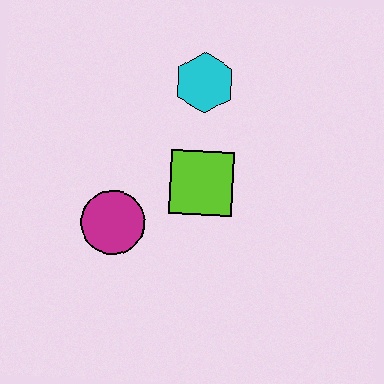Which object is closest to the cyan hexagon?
The lime square is closest to the cyan hexagon.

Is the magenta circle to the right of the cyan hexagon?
No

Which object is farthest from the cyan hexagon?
The magenta circle is farthest from the cyan hexagon.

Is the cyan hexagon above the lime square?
Yes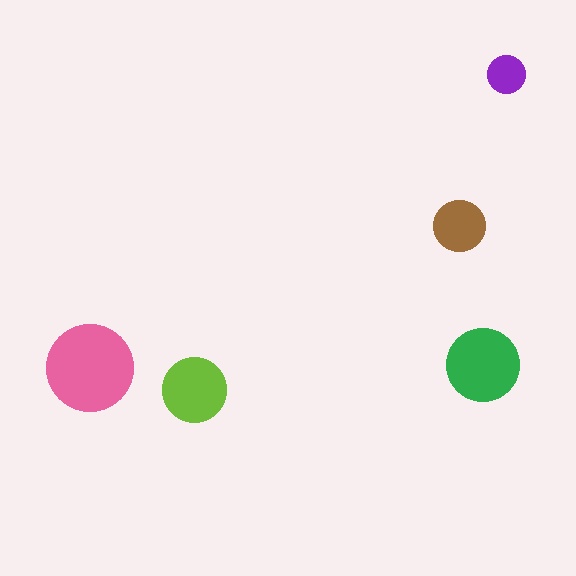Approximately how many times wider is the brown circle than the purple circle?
About 1.5 times wider.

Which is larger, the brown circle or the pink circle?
The pink one.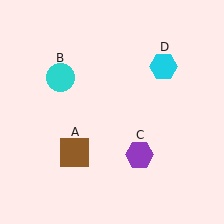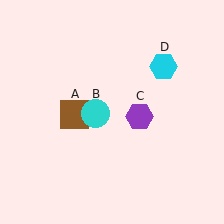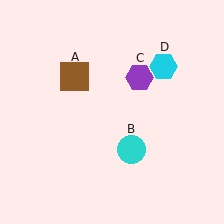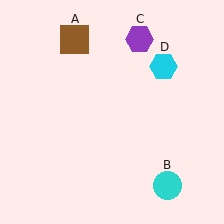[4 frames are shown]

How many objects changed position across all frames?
3 objects changed position: brown square (object A), cyan circle (object B), purple hexagon (object C).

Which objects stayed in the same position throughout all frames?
Cyan hexagon (object D) remained stationary.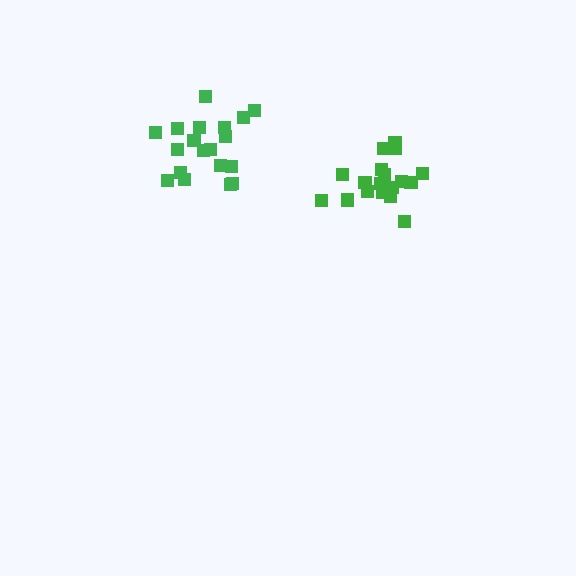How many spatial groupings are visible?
There are 2 spatial groupings.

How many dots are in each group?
Group 1: 19 dots, Group 2: 18 dots (37 total).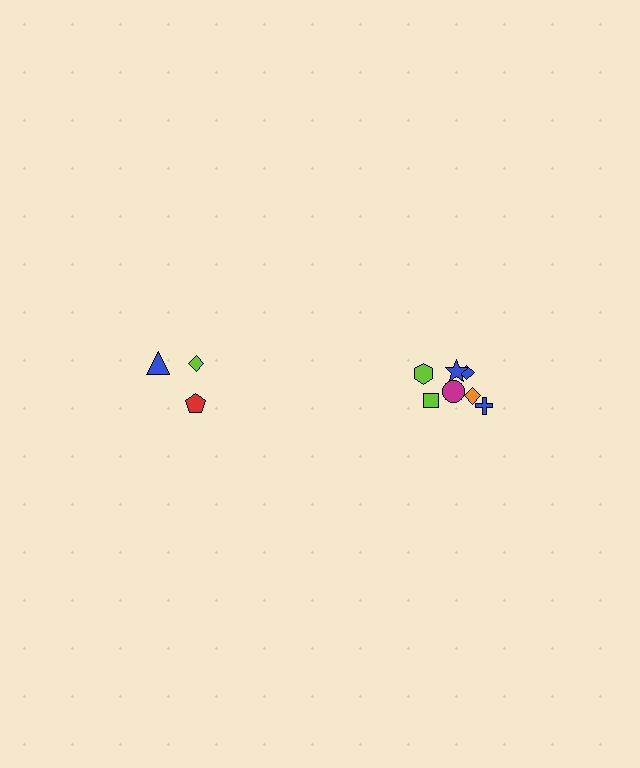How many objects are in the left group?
There are 3 objects.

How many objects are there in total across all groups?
There are 10 objects.